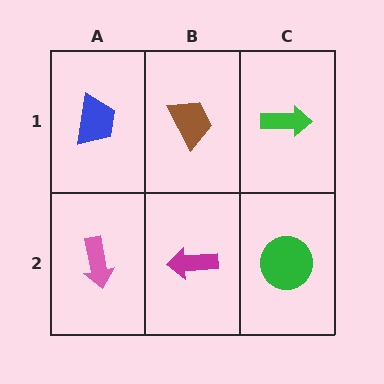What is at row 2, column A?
A pink arrow.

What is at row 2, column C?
A green circle.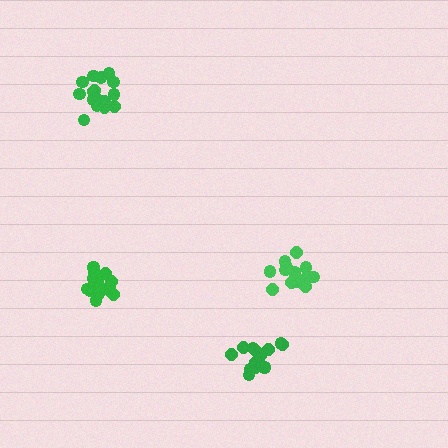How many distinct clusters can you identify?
There are 4 distinct clusters.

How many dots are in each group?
Group 1: 16 dots, Group 2: 18 dots, Group 3: 18 dots, Group 4: 16 dots (68 total).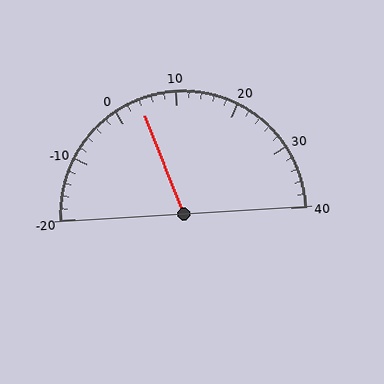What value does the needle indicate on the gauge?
The needle indicates approximately 4.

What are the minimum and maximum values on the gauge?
The gauge ranges from -20 to 40.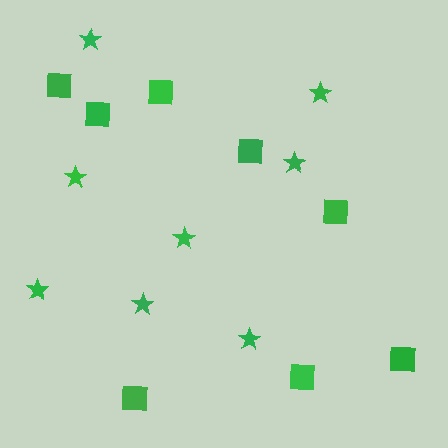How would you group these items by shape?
There are 2 groups: one group of stars (8) and one group of squares (8).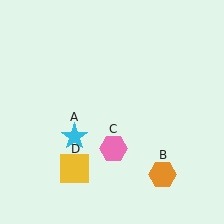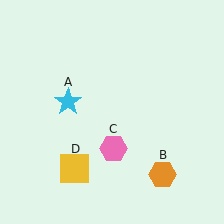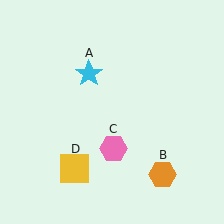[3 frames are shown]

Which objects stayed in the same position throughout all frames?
Orange hexagon (object B) and pink hexagon (object C) and yellow square (object D) remained stationary.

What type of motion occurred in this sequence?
The cyan star (object A) rotated clockwise around the center of the scene.